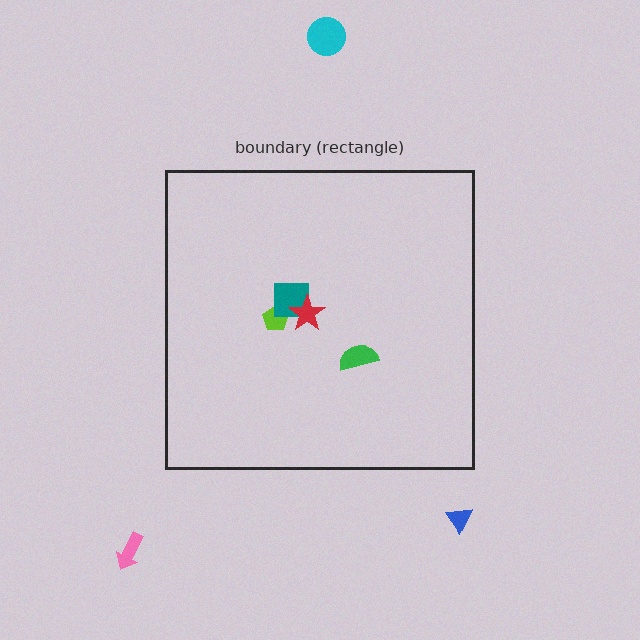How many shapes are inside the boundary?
4 inside, 3 outside.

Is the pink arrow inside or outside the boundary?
Outside.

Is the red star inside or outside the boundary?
Inside.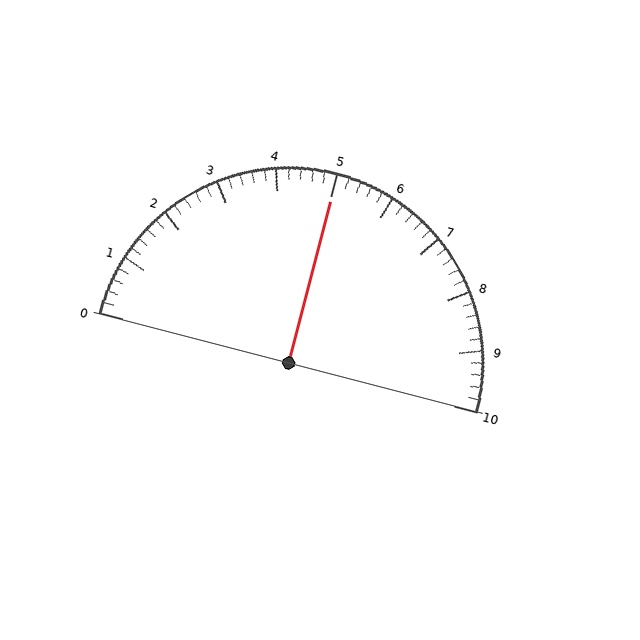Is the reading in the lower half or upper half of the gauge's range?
The reading is in the upper half of the range (0 to 10).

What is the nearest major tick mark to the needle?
The nearest major tick mark is 5.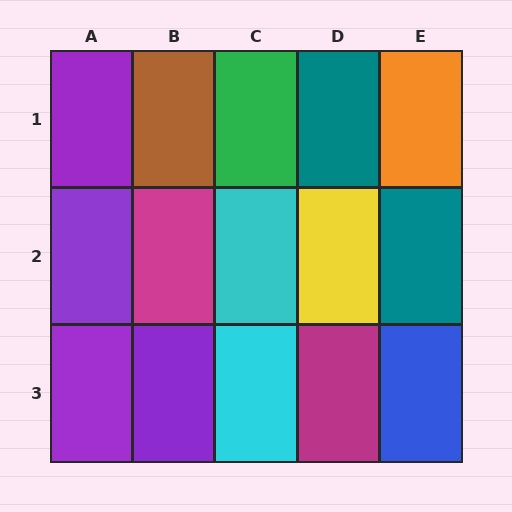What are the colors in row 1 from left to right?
Purple, brown, green, teal, orange.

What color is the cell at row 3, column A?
Purple.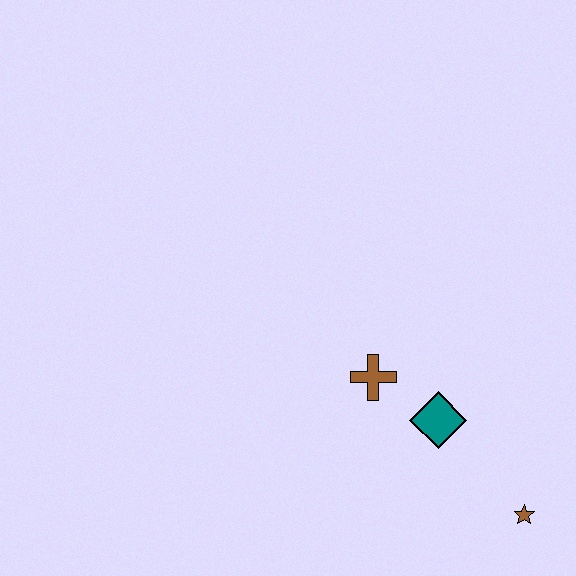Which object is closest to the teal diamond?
The brown cross is closest to the teal diamond.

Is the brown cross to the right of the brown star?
No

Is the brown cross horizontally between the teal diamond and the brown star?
No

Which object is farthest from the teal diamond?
The brown star is farthest from the teal diamond.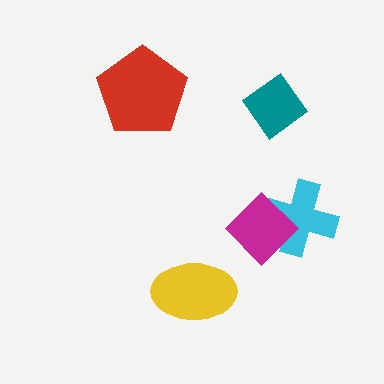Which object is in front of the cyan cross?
The magenta diamond is in front of the cyan cross.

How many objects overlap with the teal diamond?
0 objects overlap with the teal diamond.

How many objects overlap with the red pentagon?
0 objects overlap with the red pentagon.